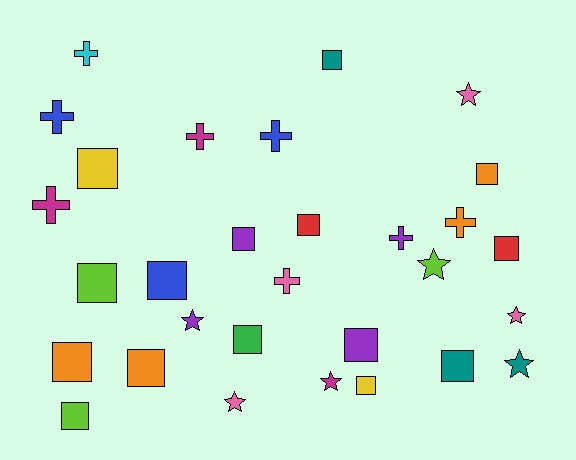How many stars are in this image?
There are 7 stars.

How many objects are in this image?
There are 30 objects.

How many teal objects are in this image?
There are 3 teal objects.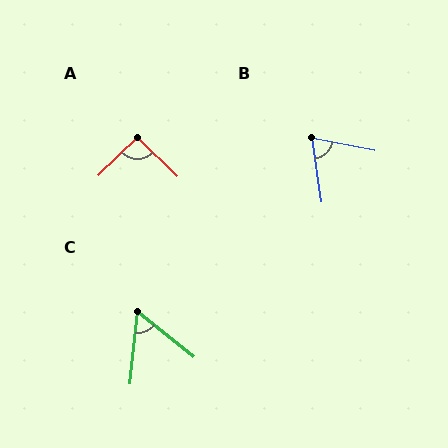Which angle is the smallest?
C, at approximately 57 degrees.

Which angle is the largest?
A, at approximately 91 degrees.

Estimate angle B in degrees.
Approximately 71 degrees.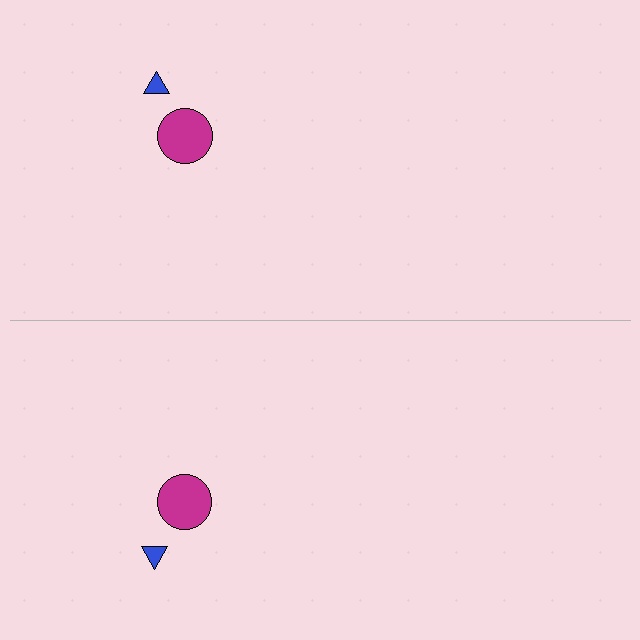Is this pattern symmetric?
Yes, this pattern has bilateral (reflection) symmetry.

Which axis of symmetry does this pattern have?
The pattern has a horizontal axis of symmetry running through the center of the image.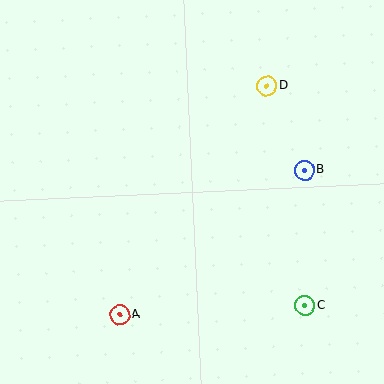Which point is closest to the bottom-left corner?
Point A is closest to the bottom-left corner.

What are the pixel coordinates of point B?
Point B is at (304, 170).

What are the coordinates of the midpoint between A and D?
The midpoint between A and D is at (193, 200).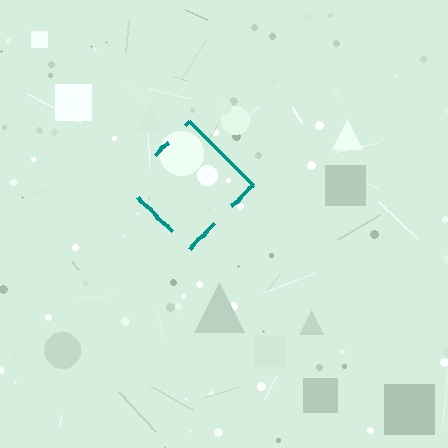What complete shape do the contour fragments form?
The contour fragments form a diamond.